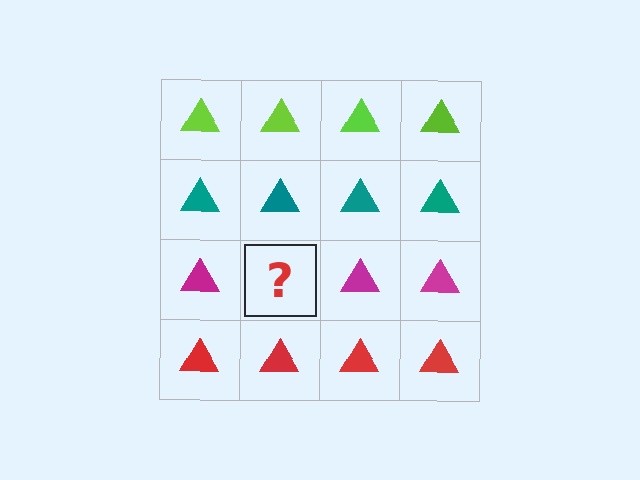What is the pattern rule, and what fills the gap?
The rule is that each row has a consistent color. The gap should be filled with a magenta triangle.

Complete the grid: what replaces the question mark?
The question mark should be replaced with a magenta triangle.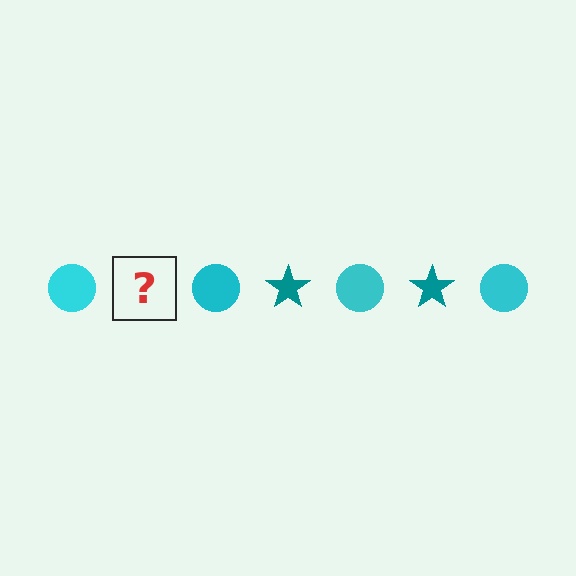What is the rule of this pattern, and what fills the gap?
The rule is that the pattern alternates between cyan circle and teal star. The gap should be filled with a teal star.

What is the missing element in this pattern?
The missing element is a teal star.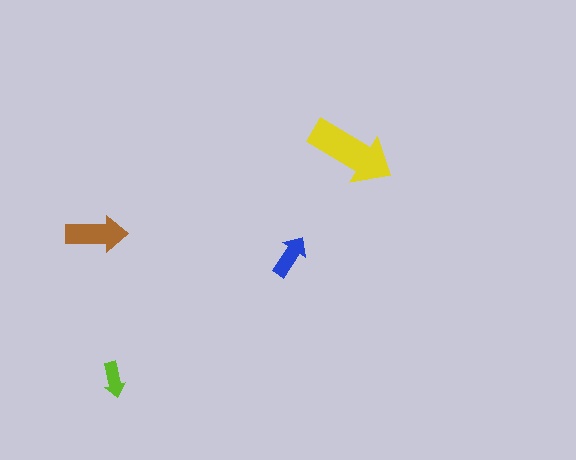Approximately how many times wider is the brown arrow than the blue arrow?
About 1.5 times wider.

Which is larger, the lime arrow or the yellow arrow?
The yellow one.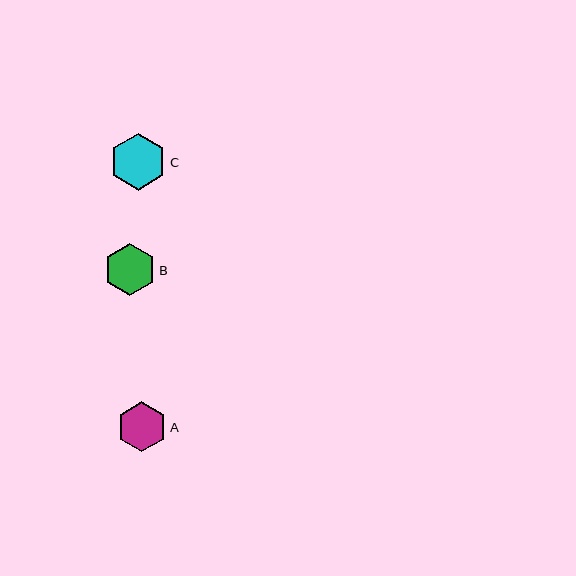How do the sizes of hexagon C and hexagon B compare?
Hexagon C and hexagon B are approximately the same size.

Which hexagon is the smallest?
Hexagon A is the smallest with a size of approximately 50 pixels.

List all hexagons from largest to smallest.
From largest to smallest: C, B, A.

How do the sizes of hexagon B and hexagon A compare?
Hexagon B and hexagon A are approximately the same size.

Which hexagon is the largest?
Hexagon C is the largest with a size of approximately 57 pixels.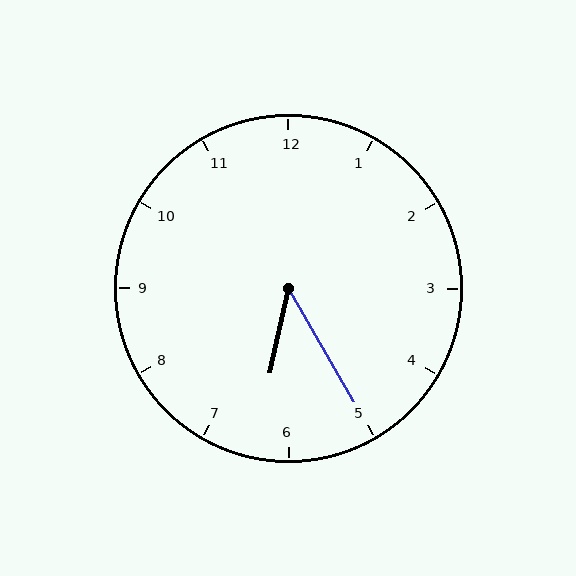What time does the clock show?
6:25.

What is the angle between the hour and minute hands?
Approximately 42 degrees.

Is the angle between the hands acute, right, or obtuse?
It is acute.